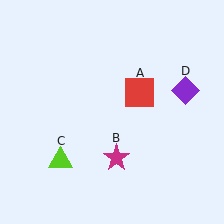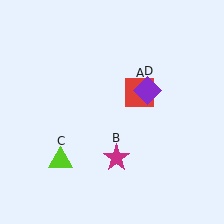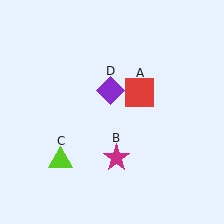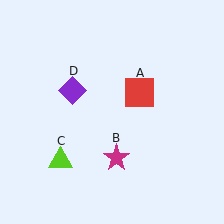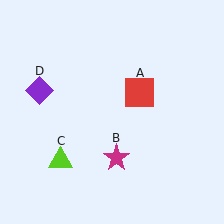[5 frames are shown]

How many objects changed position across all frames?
1 object changed position: purple diamond (object D).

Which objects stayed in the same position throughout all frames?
Red square (object A) and magenta star (object B) and lime triangle (object C) remained stationary.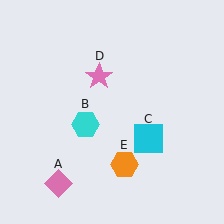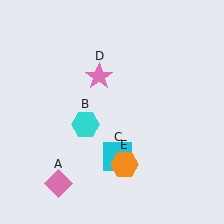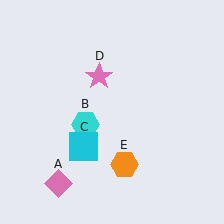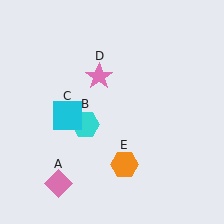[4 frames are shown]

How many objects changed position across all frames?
1 object changed position: cyan square (object C).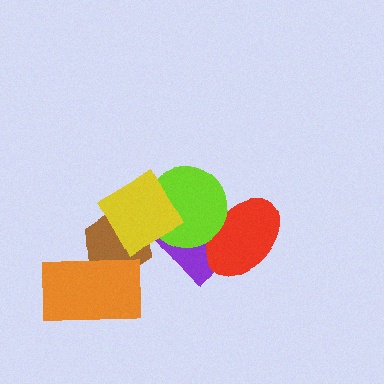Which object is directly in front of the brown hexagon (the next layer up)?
The orange rectangle is directly in front of the brown hexagon.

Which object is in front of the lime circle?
The yellow diamond is in front of the lime circle.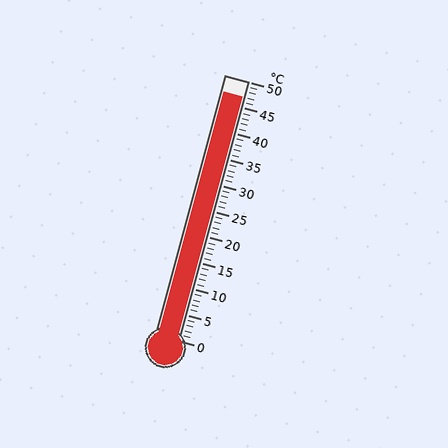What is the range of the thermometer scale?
The thermometer scale ranges from 0°C to 50°C.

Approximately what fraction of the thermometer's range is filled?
The thermometer is filled to approximately 95% of its range.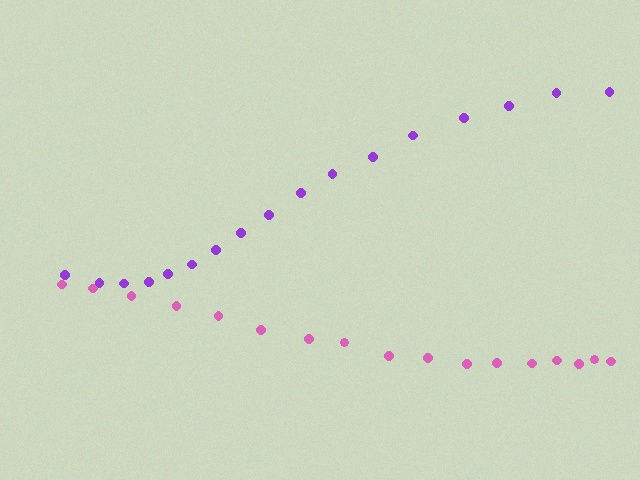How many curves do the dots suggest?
There are 2 distinct paths.